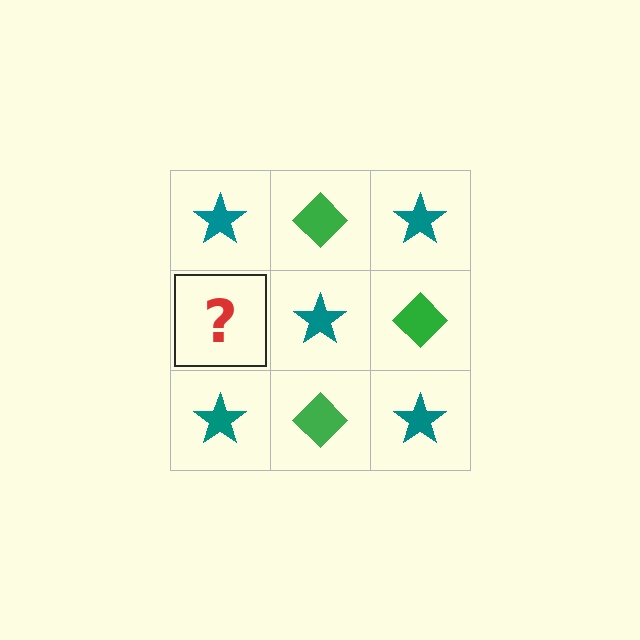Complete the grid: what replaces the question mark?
The question mark should be replaced with a green diamond.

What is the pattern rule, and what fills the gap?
The rule is that it alternates teal star and green diamond in a checkerboard pattern. The gap should be filled with a green diamond.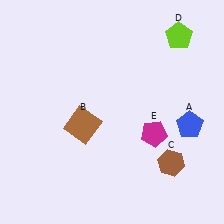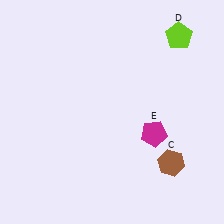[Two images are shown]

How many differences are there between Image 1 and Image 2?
There are 2 differences between the two images.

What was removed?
The brown square (B), the blue pentagon (A) were removed in Image 2.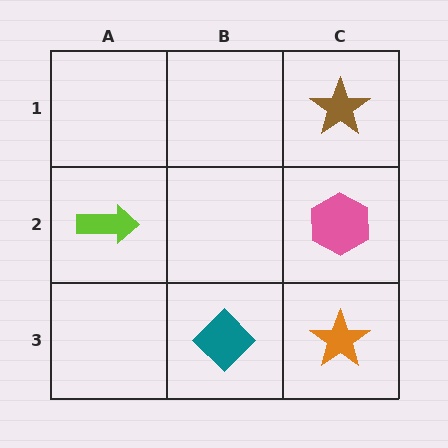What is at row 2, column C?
A pink hexagon.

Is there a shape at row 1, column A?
No, that cell is empty.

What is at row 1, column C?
A brown star.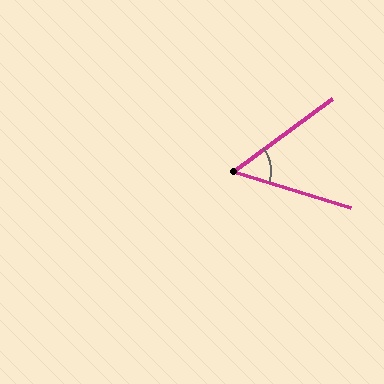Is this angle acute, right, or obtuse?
It is acute.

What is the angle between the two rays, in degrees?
Approximately 54 degrees.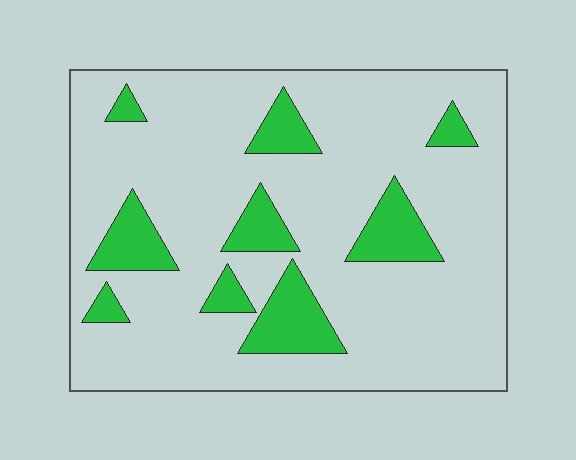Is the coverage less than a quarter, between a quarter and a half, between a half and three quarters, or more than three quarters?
Less than a quarter.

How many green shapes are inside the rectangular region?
9.